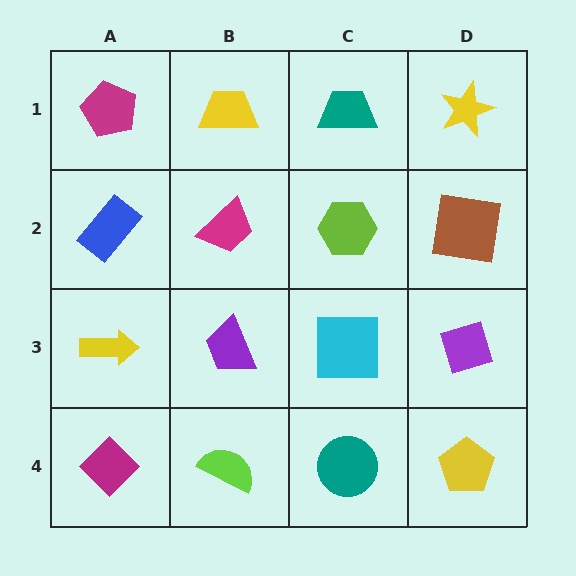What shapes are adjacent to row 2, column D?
A yellow star (row 1, column D), a purple diamond (row 3, column D), a lime hexagon (row 2, column C).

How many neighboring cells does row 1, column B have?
3.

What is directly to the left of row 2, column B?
A blue rectangle.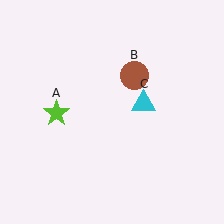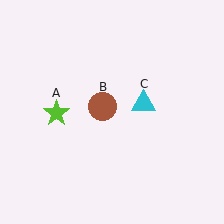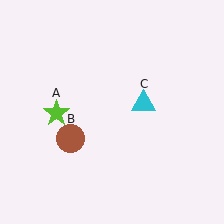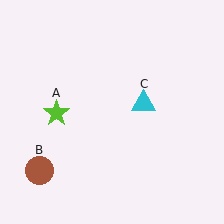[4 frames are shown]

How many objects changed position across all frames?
1 object changed position: brown circle (object B).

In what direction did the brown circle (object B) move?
The brown circle (object B) moved down and to the left.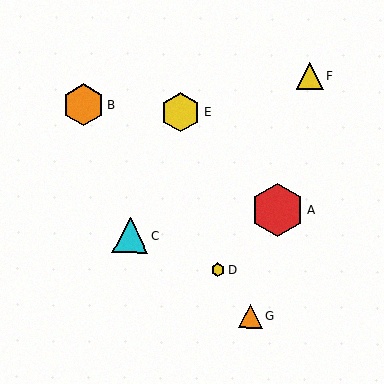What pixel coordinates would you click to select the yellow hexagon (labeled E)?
Click at (181, 112) to select the yellow hexagon E.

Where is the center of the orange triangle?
The center of the orange triangle is at (250, 316).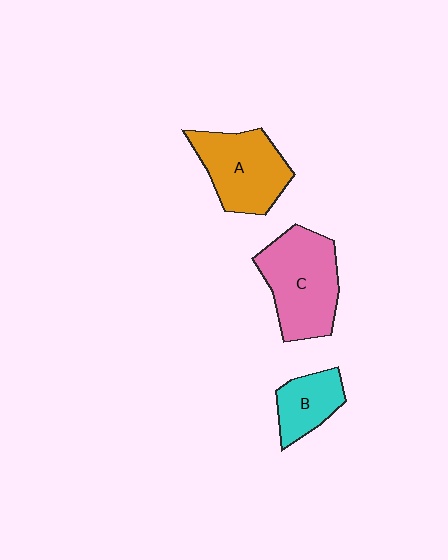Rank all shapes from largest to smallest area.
From largest to smallest: C (pink), A (orange), B (cyan).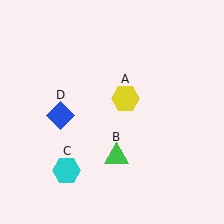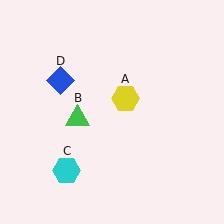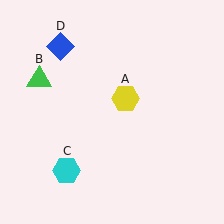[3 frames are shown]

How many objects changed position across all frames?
2 objects changed position: green triangle (object B), blue diamond (object D).